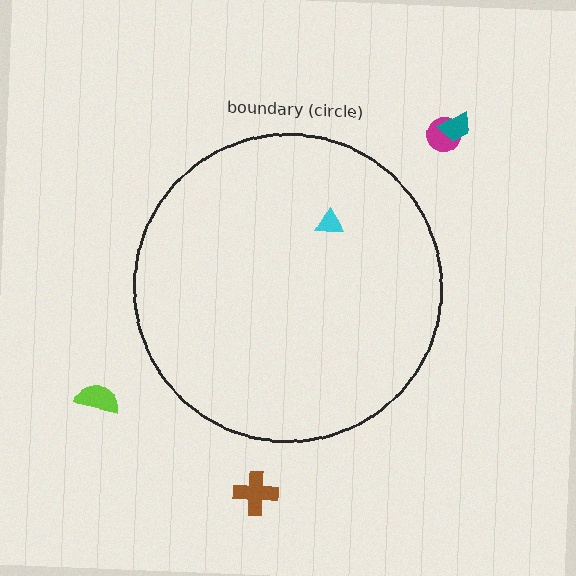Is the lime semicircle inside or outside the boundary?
Outside.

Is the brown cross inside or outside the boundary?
Outside.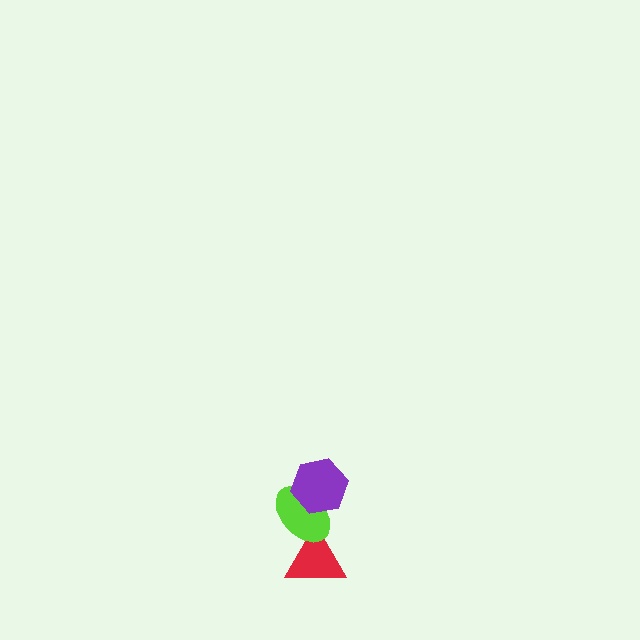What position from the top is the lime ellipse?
The lime ellipse is 2nd from the top.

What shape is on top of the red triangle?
The lime ellipse is on top of the red triangle.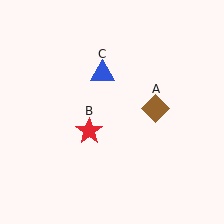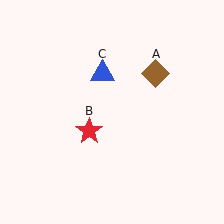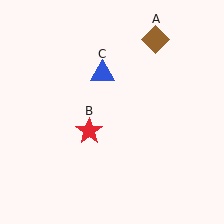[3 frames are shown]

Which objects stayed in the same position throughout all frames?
Red star (object B) and blue triangle (object C) remained stationary.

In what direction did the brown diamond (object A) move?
The brown diamond (object A) moved up.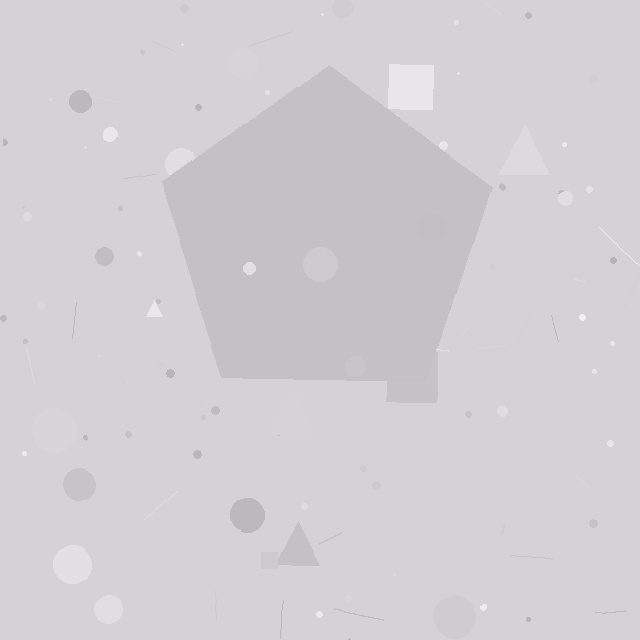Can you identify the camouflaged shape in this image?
The camouflaged shape is a pentagon.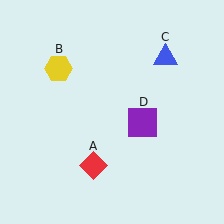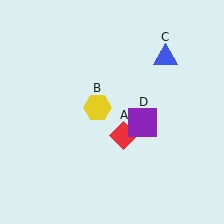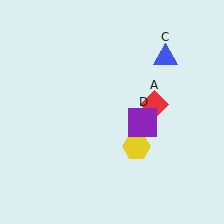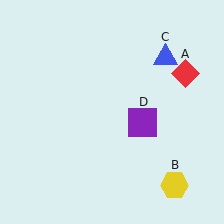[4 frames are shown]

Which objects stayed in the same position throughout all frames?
Blue triangle (object C) and purple square (object D) remained stationary.